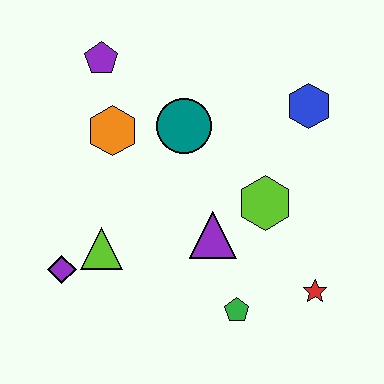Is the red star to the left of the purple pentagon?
No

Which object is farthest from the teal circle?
The red star is farthest from the teal circle.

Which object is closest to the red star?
The green pentagon is closest to the red star.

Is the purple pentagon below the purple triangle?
No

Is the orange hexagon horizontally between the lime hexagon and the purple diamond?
Yes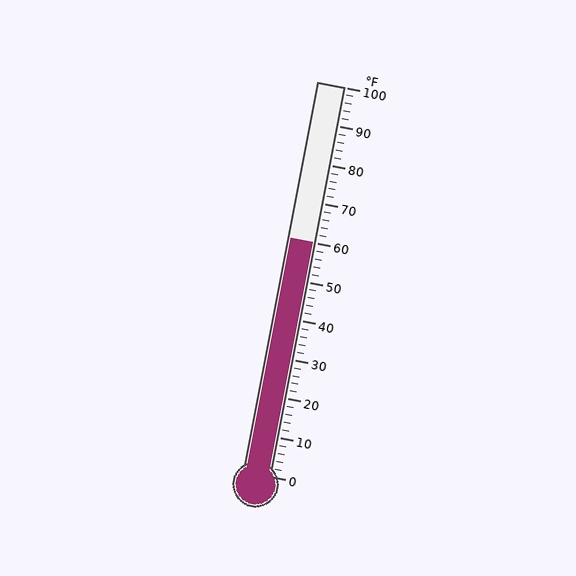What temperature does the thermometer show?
The thermometer shows approximately 60°F.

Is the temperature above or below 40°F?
The temperature is above 40°F.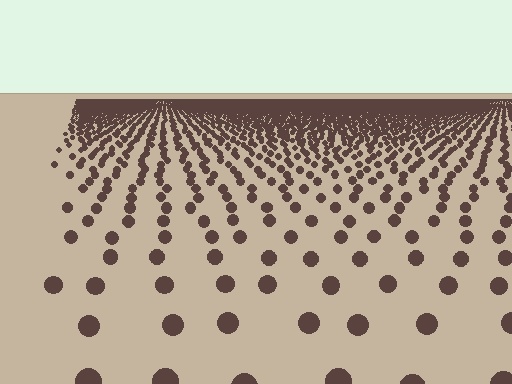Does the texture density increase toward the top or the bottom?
Density increases toward the top.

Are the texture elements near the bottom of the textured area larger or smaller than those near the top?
Larger. Near the bottom, elements are closer to the viewer and appear at a bigger on-screen size.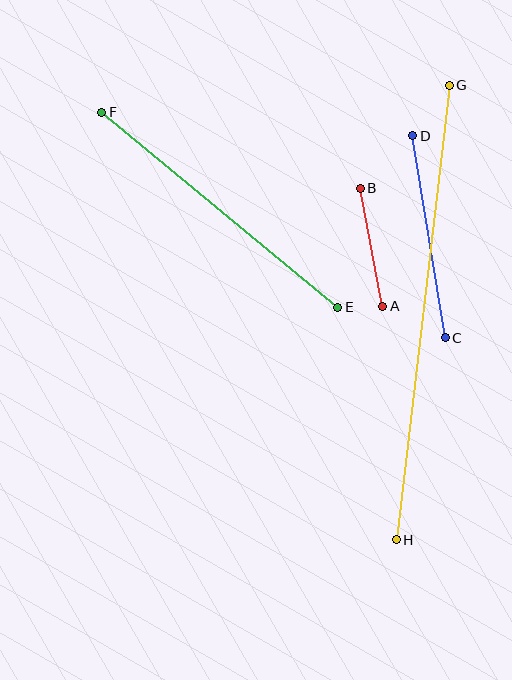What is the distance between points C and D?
The distance is approximately 205 pixels.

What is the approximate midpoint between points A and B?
The midpoint is at approximately (372, 247) pixels.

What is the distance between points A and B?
The distance is approximately 120 pixels.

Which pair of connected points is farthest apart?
Points G and H are farthest apart.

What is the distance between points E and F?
The distance is approximately 306 pixels.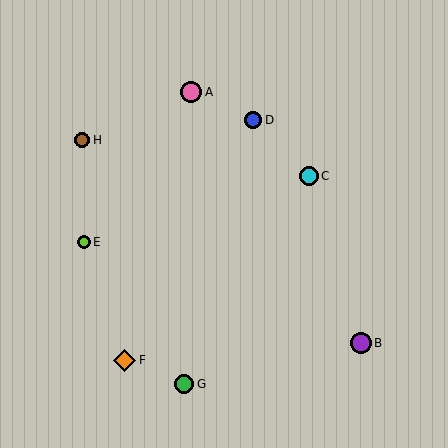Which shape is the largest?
The orange diamond (labeled F) is the largest.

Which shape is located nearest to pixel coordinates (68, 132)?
The brown circle (labeled H) at (82, 140) is nearest to that location.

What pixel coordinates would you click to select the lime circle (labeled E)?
Click at (84, 242) to select the lime circle E.